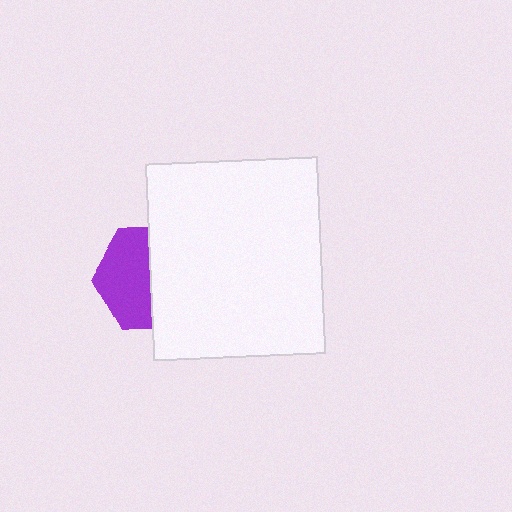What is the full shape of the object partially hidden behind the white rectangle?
The partially hidden object is a purple hexagon.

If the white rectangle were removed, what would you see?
You would see the complete purple hexagon.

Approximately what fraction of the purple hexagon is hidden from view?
Roughly 49% of the purple hexagon is hidden behind the white rectangle.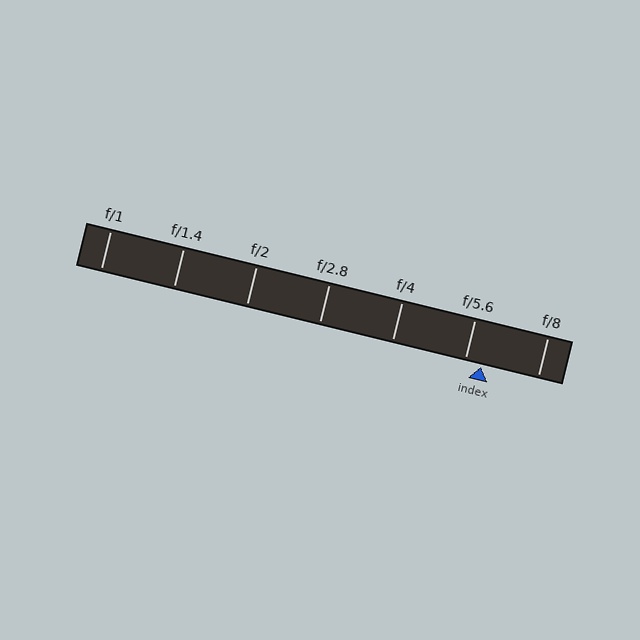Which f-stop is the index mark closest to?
The index mark is closest to f/5.6.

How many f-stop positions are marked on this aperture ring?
There are 7 f-stop positions marked.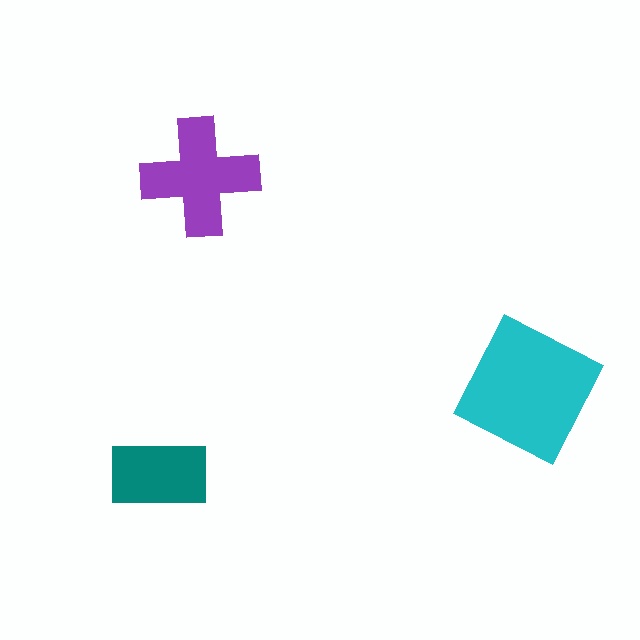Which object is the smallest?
The teal rectangle.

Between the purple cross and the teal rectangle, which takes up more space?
The purple cross.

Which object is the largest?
The cyan square.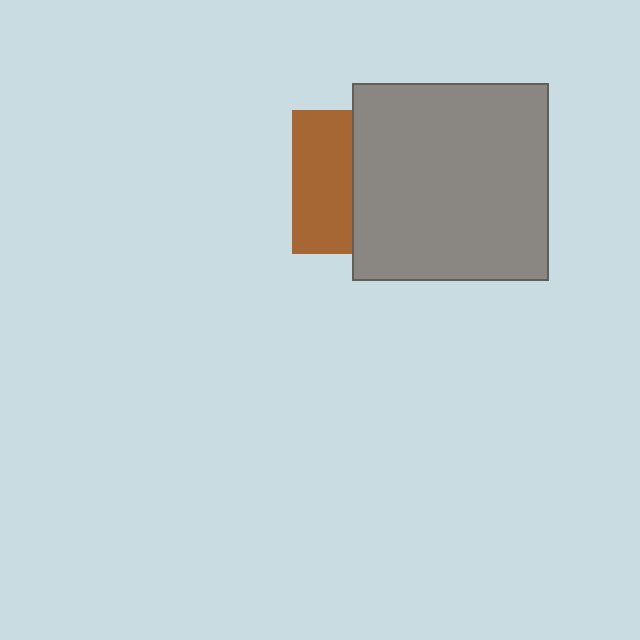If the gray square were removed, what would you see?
You would see the complete brown square.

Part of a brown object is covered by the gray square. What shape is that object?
It is a square.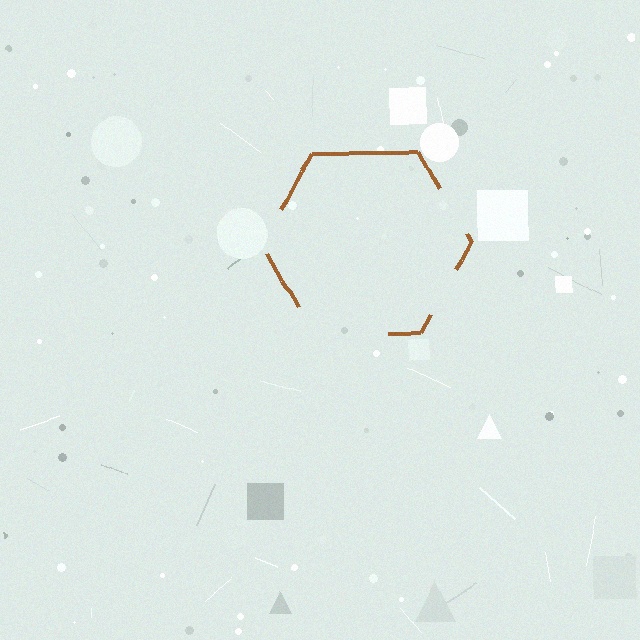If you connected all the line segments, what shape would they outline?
They would outline a hexagon.